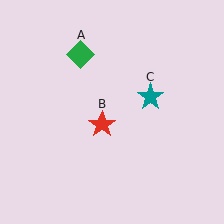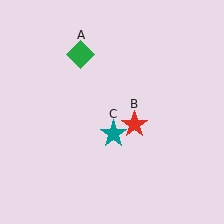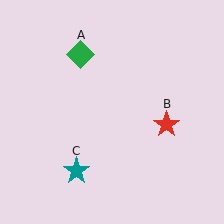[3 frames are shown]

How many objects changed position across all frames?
2 objects changed position: red star (object B), teal star (object C).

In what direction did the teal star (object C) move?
The teal star (object C) moved down and to the left.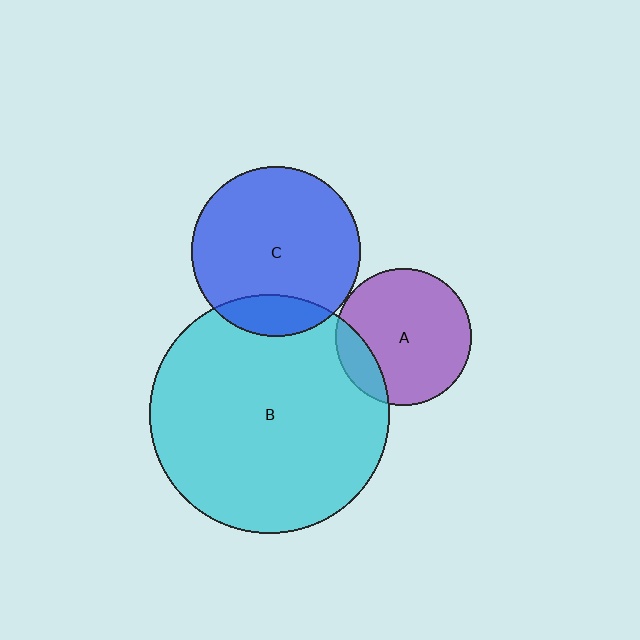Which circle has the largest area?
Circle B (cyan).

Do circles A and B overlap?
Yes.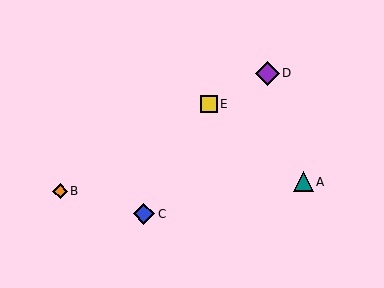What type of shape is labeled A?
Shape A is a teal triangle.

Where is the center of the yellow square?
The center of the yellow square is at (209, 104).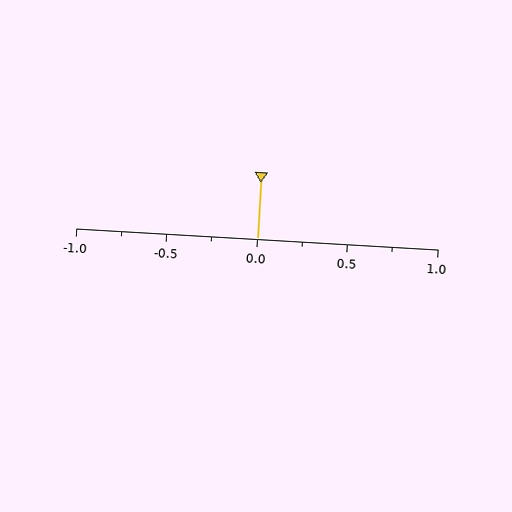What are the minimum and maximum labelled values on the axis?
The axis runs from -1.0 to 1.0.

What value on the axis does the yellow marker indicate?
The marker indicates approximately 0.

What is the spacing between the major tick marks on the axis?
The major ticks are spaced 0.5 apart.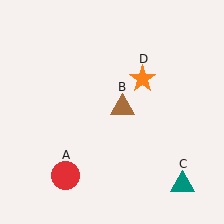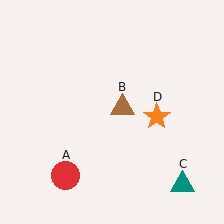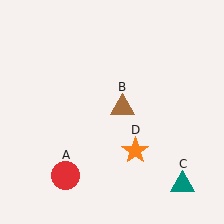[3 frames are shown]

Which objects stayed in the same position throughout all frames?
Red circle (object A) and brown triangle (object B) and teal triangle (object C) remained stationary.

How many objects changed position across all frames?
1 object changed position: orange star (object D).